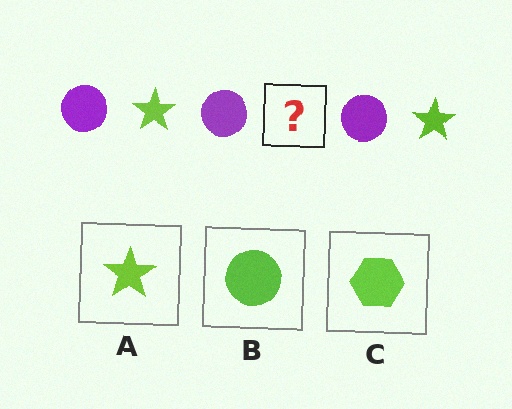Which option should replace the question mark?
Option A.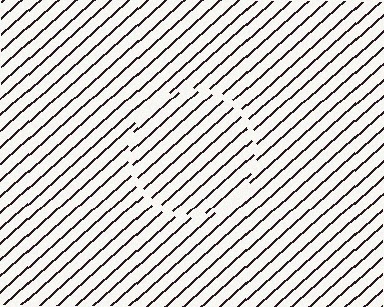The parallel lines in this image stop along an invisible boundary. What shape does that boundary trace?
An illusory circle. The interior of the shape contains the same grating, shifted by half a period — the contour is defined by the phase discontinuity where line-ends from the inner and outer gratings abut.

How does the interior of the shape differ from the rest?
The interior of the shape contains the same grating, shifted by half a period — the contour is defined by the phase discontinuity where line-ends from the inner and outer gratings abut.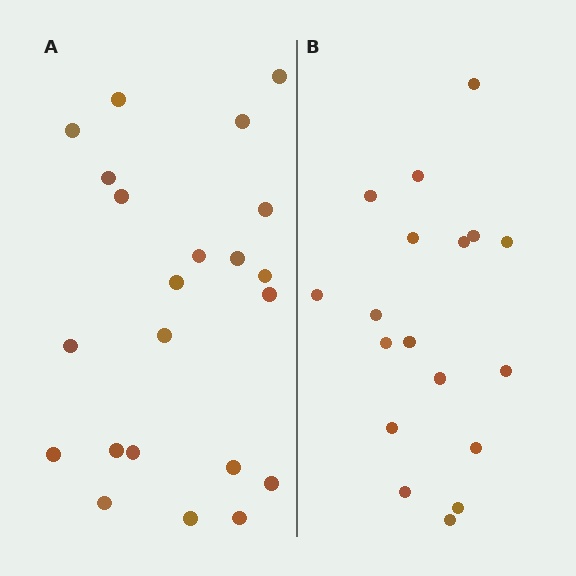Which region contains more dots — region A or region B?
Region A (the left region) has more dots.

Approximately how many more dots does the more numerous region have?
Region A has about 4 more dots than region B.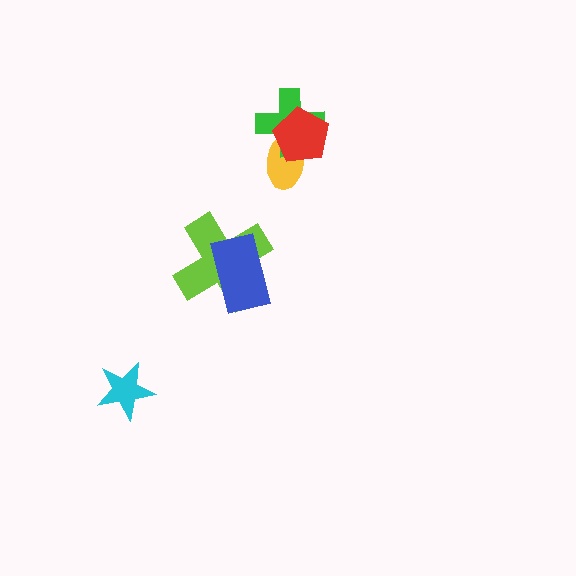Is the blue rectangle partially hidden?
No, no other shape covers it.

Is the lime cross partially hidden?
Yes, it is partially covered by another shape.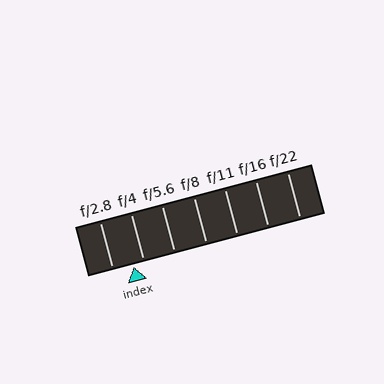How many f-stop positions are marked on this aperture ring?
There are 7 f-stop positions marked.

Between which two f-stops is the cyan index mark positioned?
The index mark is between f/2.8 and f/4.